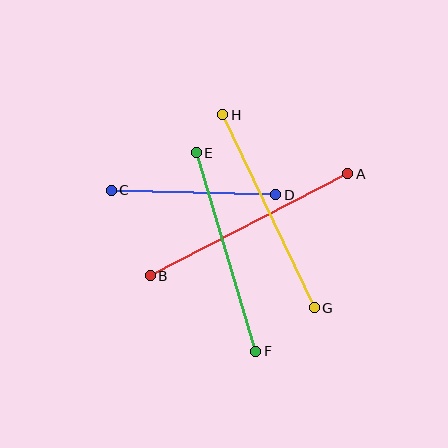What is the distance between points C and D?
The distance is approximately 165 pixels.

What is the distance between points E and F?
The distance is approximately 207 pixels.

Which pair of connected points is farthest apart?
Points A and B are farthest apart.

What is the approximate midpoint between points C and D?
The midpoint is at approximately (193, 193) pixels.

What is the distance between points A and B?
The distance is approximately 222 pixels.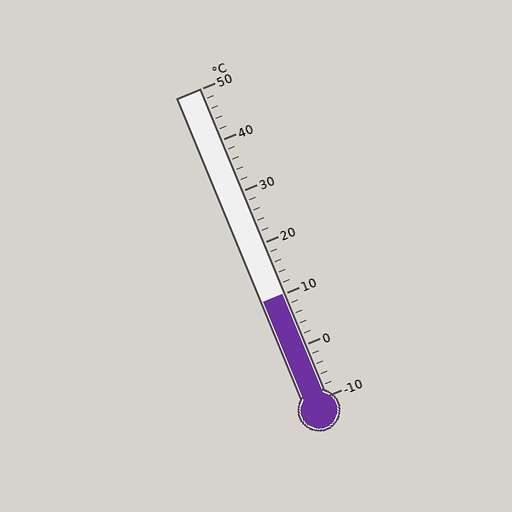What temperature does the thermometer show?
The thermometer shows approximately 10°C.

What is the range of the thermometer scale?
The thermometer scale ranges from -10°C to 50°C.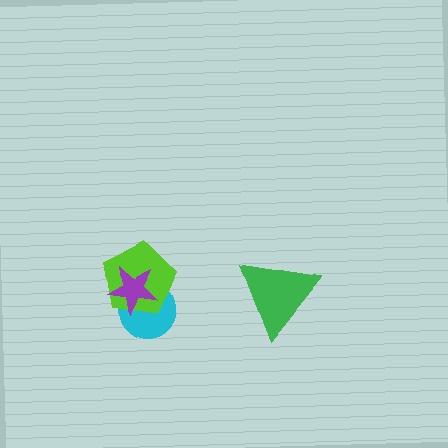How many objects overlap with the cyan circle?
2 objects overlap with the cyan circle.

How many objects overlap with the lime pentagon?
2 objects overlap with the lime pentagon.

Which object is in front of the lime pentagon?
The purple star is in front of the lime pentagon.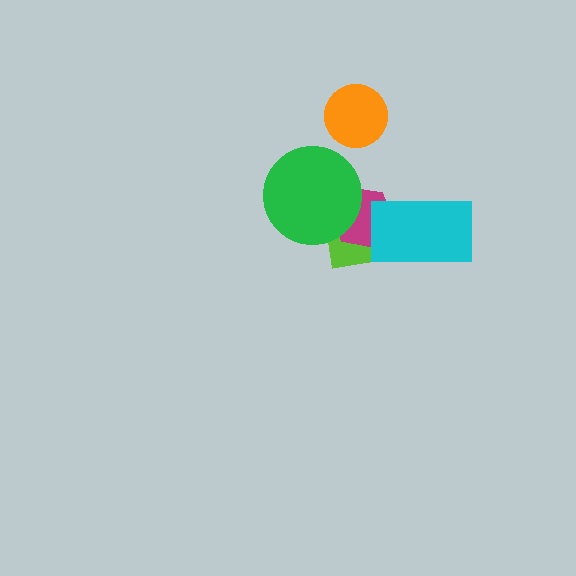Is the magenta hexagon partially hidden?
Yes, it is partially covered by another shape.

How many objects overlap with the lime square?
3 objects overlap with the lime square.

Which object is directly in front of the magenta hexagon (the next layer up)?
The green circle is directly in front of the magenta hexagon.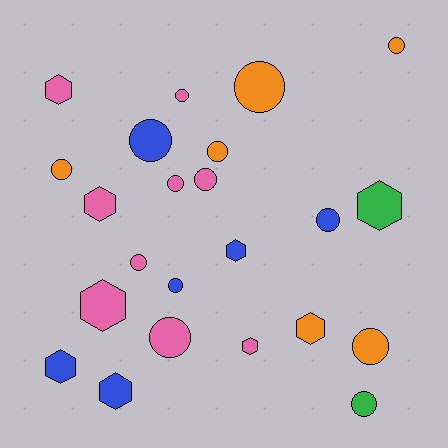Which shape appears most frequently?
Circle, with 14 objects.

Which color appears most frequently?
Pink, with 9 objects.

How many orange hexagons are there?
There is 1 orange hexagon.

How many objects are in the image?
There are 23 objects.